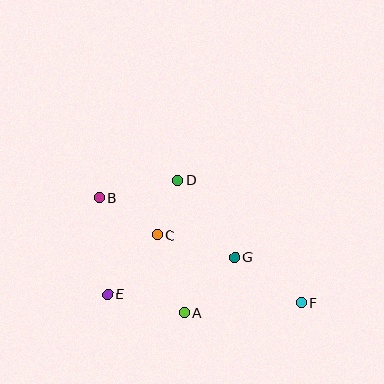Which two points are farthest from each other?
Points B and F are farthest from each other.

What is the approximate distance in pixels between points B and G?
The distance between B and G is approximately 148 pixels.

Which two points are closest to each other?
Points C and D are closest to each other.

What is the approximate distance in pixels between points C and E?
The distance between C and E is approximately 77 pixels.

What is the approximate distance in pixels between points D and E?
The distance between D and E is approximately 135 pixels.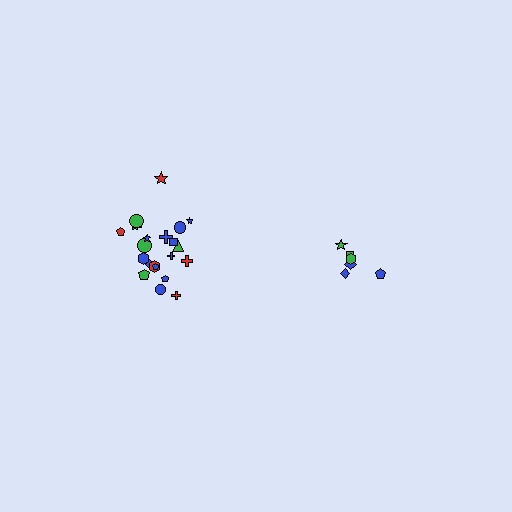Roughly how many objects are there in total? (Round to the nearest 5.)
Roughly 30 objects in total.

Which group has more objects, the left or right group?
The left group.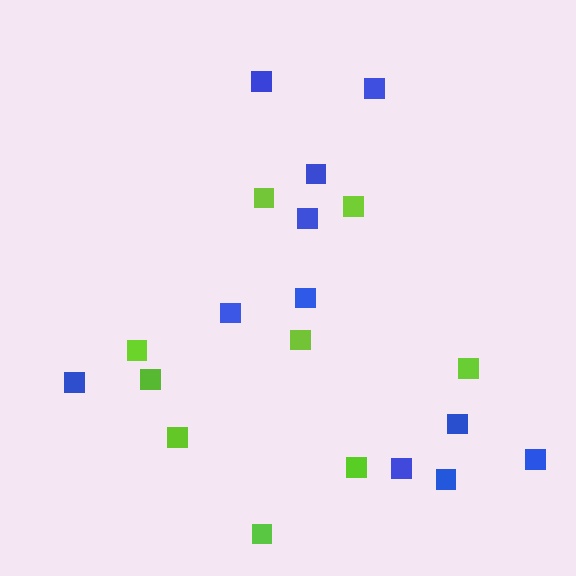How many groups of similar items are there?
There are 2 groups: one group of blue squares (11) and one group of lime squares (9).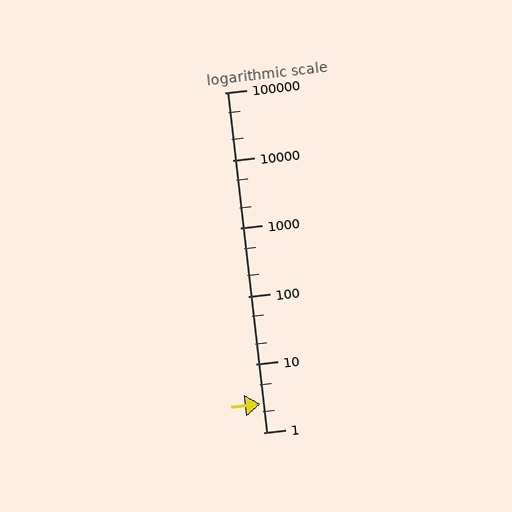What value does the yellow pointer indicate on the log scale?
The pointer indicates approximately 2.6.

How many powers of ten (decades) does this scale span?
The scale spans 5 decades, from 1 to 100000.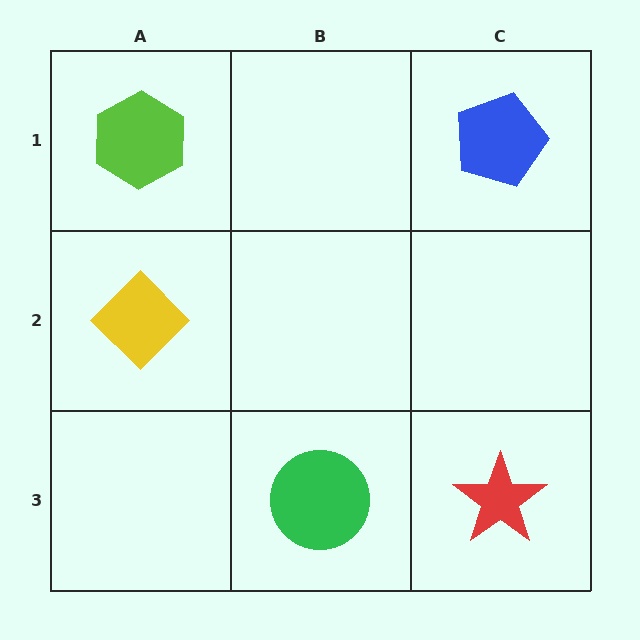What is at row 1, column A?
A lime hexagon.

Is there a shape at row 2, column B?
No, that cell is empty.